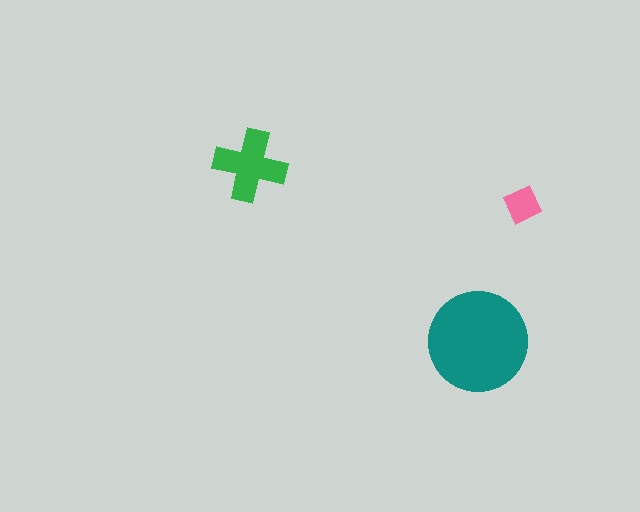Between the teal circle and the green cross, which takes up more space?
The teal circle.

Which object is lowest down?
The teal circle is bottommost.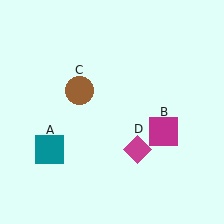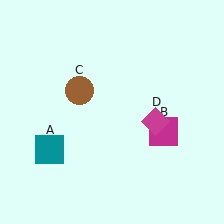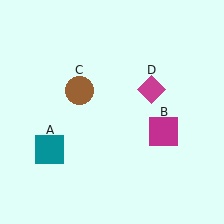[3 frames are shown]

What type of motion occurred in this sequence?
The magenta diamond (object D) rotated counterclockwise around the center of the scene.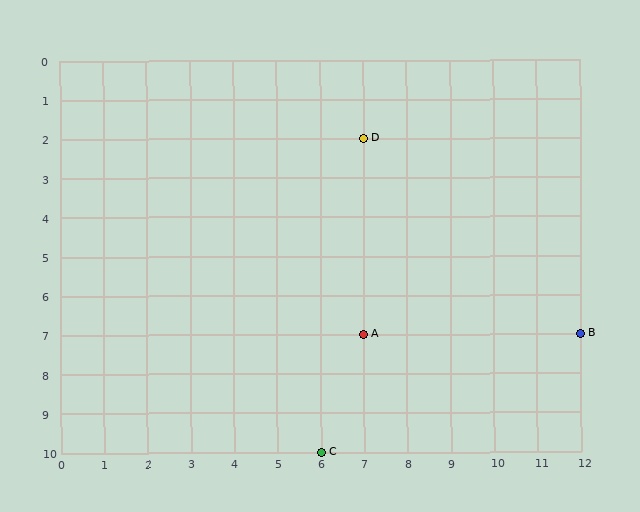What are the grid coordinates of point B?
Point B is at grid coordinates (12, 7).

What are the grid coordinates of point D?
Point D is at grid coordinates (7, 2).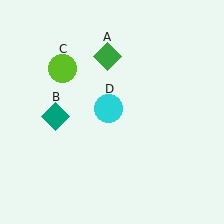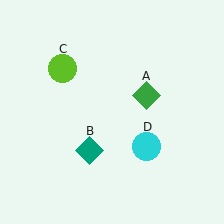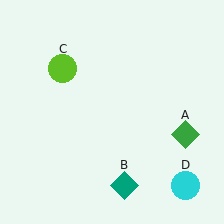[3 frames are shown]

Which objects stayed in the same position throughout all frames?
Lime circle (object C) remained stationary.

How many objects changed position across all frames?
3 objects changed position: green diamond (object A), teal diamond (object B), cyan circle (object D).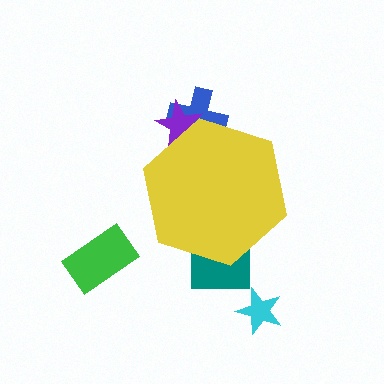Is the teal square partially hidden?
Yes, the teal square is partially hidden behind the yellow hexagon.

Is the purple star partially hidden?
Yes, the purple star is partially hidden behind the yellow hexagon.